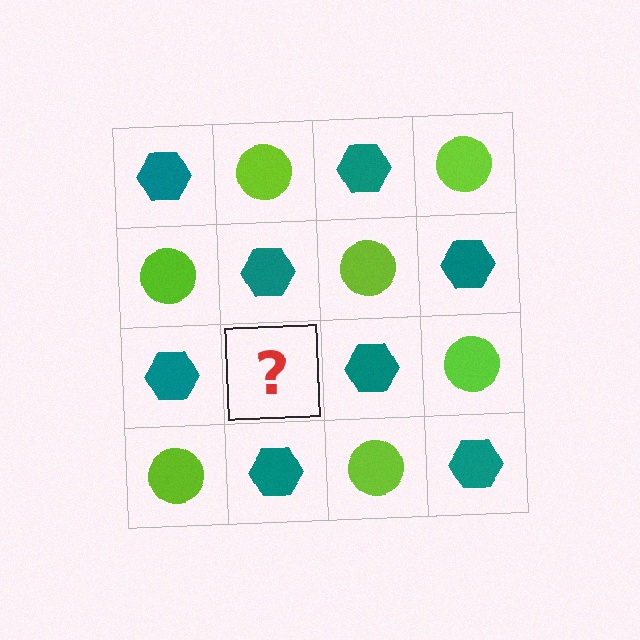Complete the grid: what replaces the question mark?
The question mark should be replaced with a lime circle.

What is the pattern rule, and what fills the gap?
The rule is that it alternates teal hexagon and lime circle in a checkerboard pattern. The gap should be filled with a lime circle.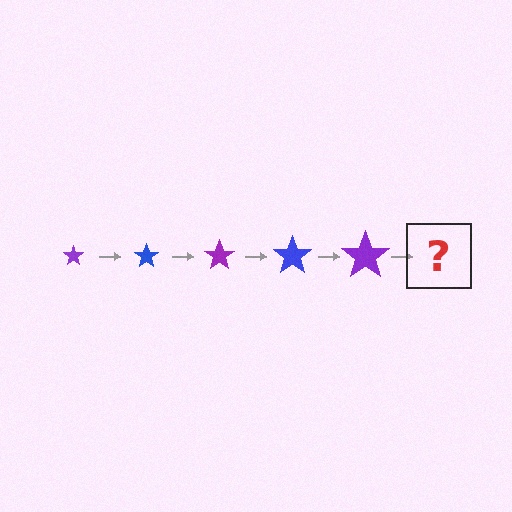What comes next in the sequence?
The next element should be a blue star, larger than the previous one.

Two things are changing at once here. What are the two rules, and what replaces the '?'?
The two rules are that the star grows larger each step and the color cycles through purple and blue. The '?' should be a blue star, larger than the previous one.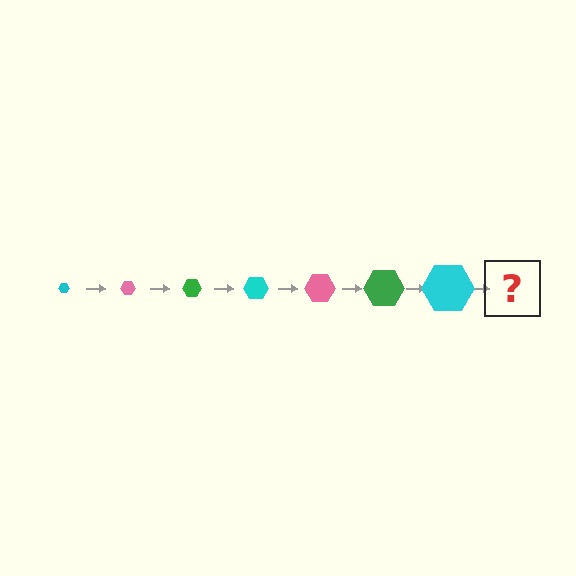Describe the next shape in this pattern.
It should be a pink hexagon, larger than the previous one.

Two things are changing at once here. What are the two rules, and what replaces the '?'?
The two rules are that the hexagon grows larger each step and the color cycles through cyan, pink, and green. The '?' should be a pink hexagon, larger than the previous one.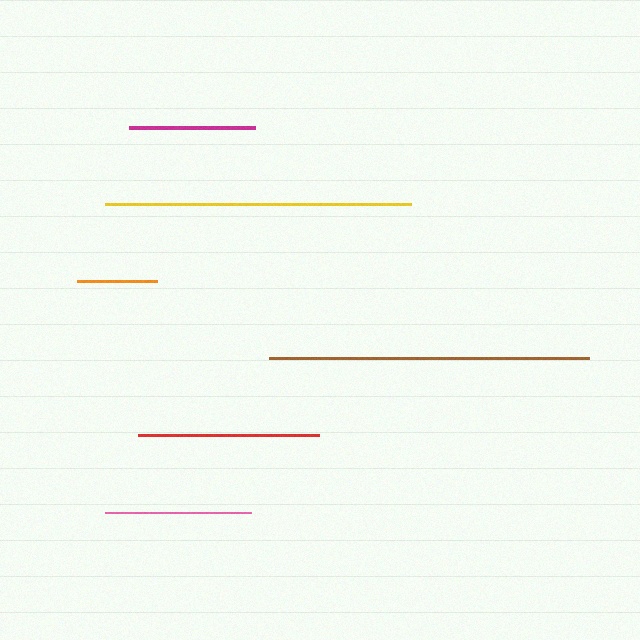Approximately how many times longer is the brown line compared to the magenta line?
The brown line is approximately 2.5 times the length of the magenta line.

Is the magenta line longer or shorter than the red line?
The red line is longer than the magenta line.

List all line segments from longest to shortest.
From longest to shortest: brown, yellow, red, pink, magenta, orange.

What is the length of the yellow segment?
The yellow segment is approximately 306 pixels long.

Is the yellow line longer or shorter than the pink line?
The yellow line is longer than the pink line.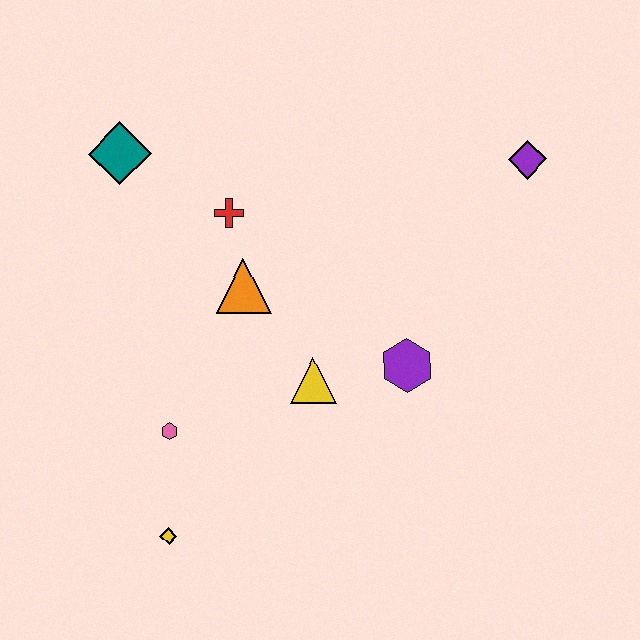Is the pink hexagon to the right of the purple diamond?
No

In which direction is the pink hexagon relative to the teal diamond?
The pink hexagon is below the teal diamond.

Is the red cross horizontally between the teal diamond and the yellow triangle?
Yes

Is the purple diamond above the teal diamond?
No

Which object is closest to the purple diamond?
The purple hexagon is closest to the purple diamond.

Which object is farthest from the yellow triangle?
The purple diamond is farthest from the yellow triangle.